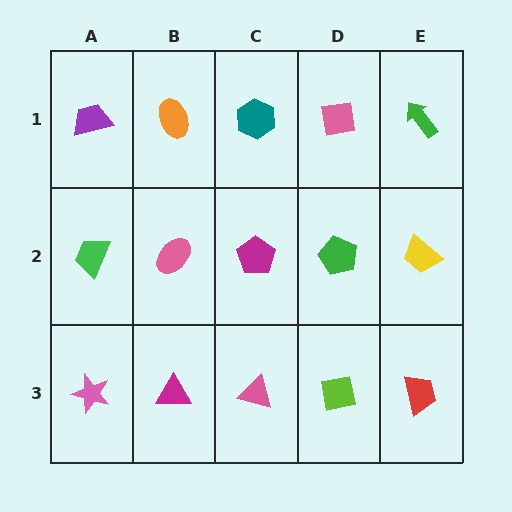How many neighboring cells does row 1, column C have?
3.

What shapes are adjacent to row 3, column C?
A magenta pentagon (row 2, column C), a magenta triangle (row 3, column B), a lime square (row 3, column D).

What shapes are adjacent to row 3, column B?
A pink ellipse (row 2, column B), a pink star (row 3, column A), a pink triangle (row 3, column C).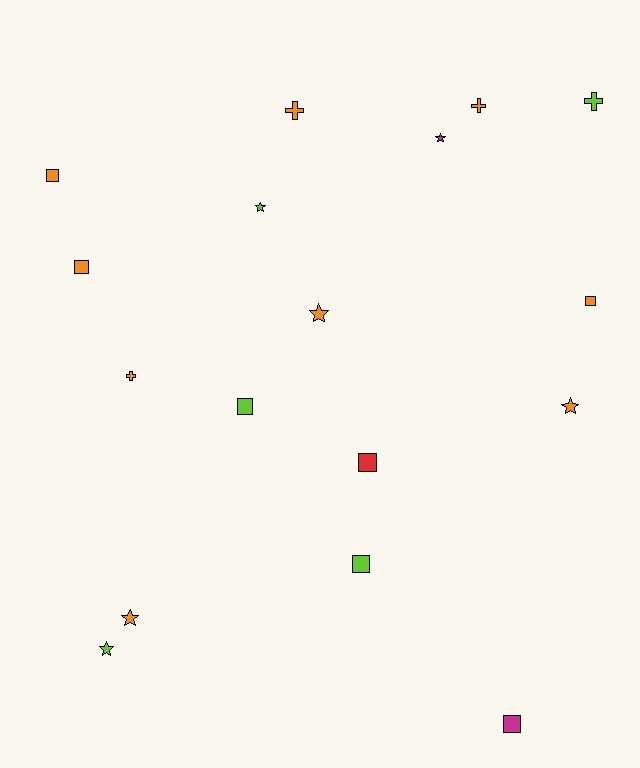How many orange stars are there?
There are 3 orange stars.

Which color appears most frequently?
Orange, with 9 objects.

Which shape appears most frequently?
Square, with 7 objects.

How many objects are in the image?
There are 17 objects.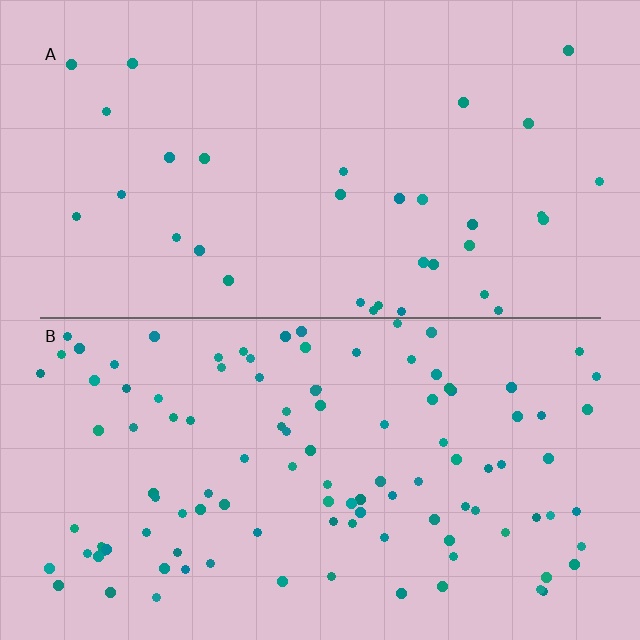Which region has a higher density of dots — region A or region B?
B (the bottom).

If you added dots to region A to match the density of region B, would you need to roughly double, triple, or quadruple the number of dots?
Approximately triple.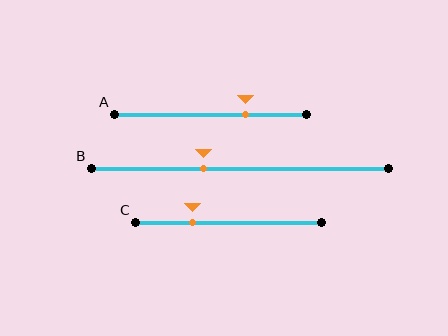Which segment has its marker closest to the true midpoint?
Segment B has its marker closest to the true midpoint.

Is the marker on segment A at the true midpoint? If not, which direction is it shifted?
No, the marker on segment A is shifted to the right by about 19% of the segment length.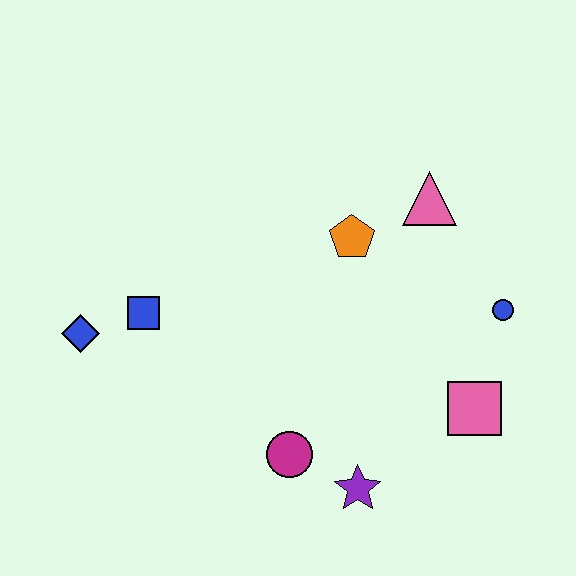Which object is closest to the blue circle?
The pink square is closest to the blue circle.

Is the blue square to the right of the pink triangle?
No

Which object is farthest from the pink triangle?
The blue diamond is farthest from the pink triangle.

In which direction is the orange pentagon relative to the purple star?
The orange pentagon is above the purple star.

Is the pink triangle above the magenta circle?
Yes